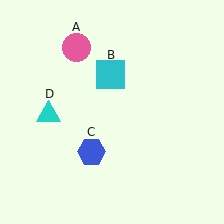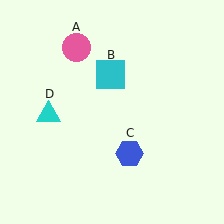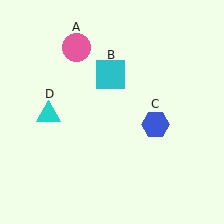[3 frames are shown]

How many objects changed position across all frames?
1 object changed position: blue hexagon (object C).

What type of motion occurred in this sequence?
The blue hexagon (object C) rotated counterclockwise around the center of the scene.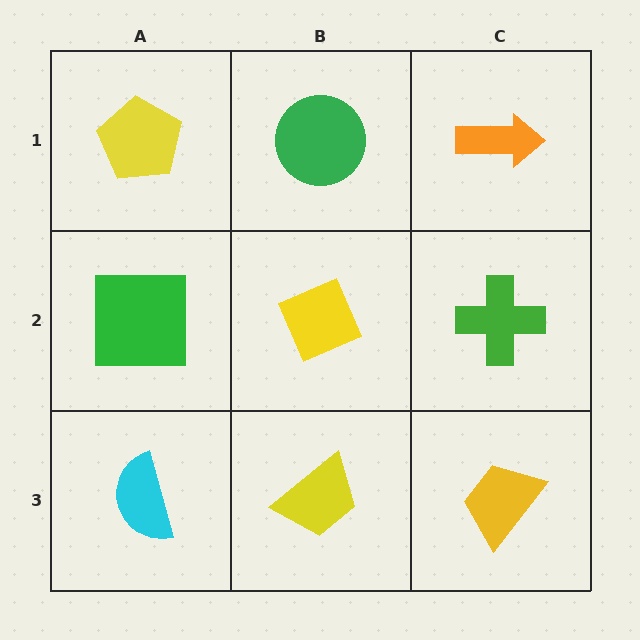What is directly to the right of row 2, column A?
A yellow diamond.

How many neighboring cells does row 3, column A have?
2.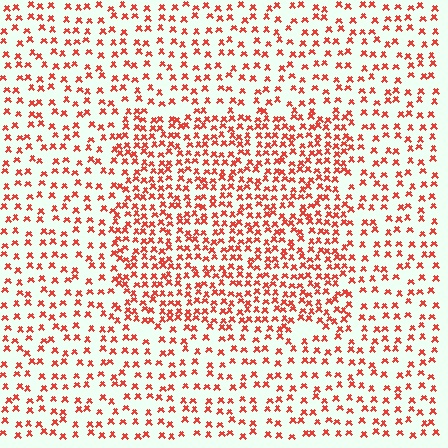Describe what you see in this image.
The image contains small red elements arranged at two different densities. A rectangle-shaped region is visible where the elements are more densely packed than the surrounding area.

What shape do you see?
I see a rectangle.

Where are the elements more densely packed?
The elements are more densely packed inside the rectangle boundary.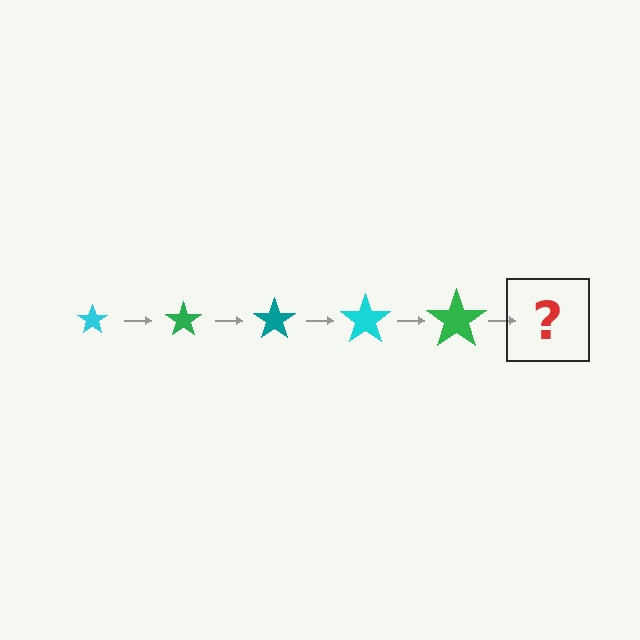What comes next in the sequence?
The next element should be a teal star, larger than the previous one.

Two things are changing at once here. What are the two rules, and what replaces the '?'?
The two rules are that the star grows larger each step and the color cycles through cyan, green, and teal. The '?' should be a teal star, larger than the previous one.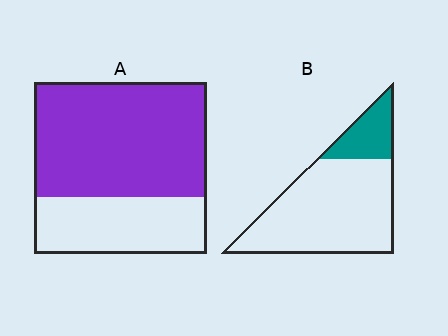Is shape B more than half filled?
No.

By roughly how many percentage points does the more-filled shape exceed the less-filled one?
By roughly 45 percentage points (A over B).